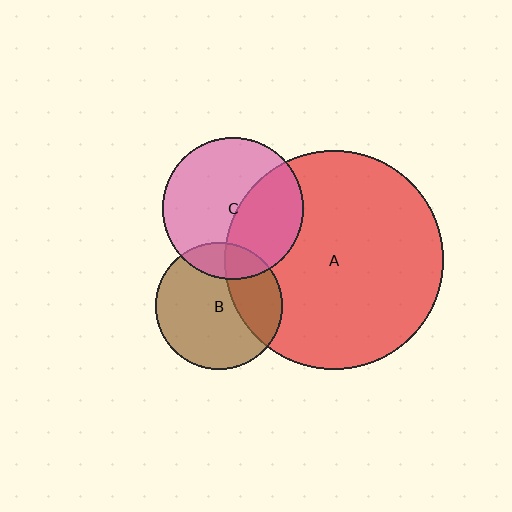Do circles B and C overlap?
Yes.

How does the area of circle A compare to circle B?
Approximately 3.0 times.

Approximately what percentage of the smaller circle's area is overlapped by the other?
Approximately 15%.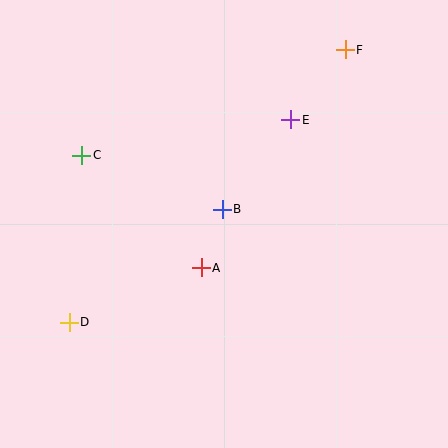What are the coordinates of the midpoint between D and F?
The midpoint between D and F is at (207, 186).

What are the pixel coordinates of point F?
Point F is at (345, 50).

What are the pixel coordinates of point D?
Point D is at (69, 322).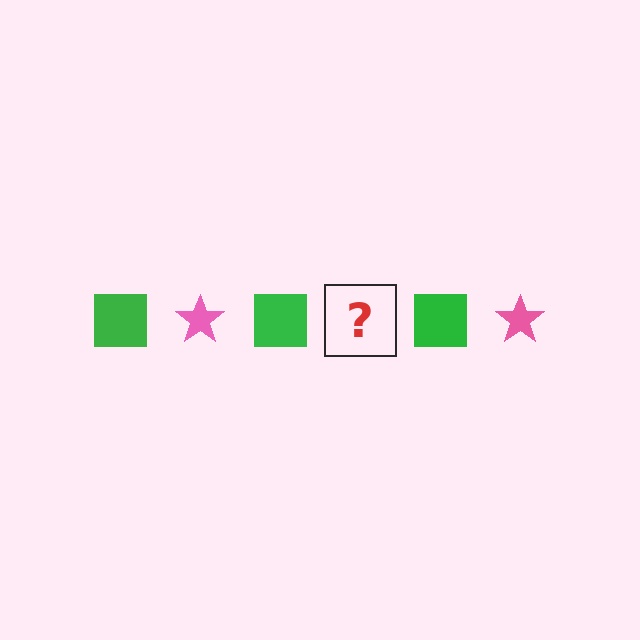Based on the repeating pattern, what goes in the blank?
The blank should be a pink star.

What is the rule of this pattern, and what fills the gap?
The rule is that the pattern alternates between green square and pink star. The gap should be filled with a pink star.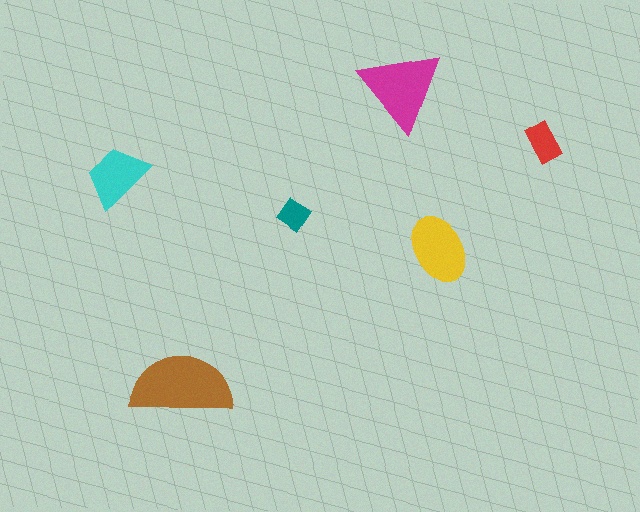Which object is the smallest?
The teal diamond.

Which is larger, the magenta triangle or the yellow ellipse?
The magenta triangle.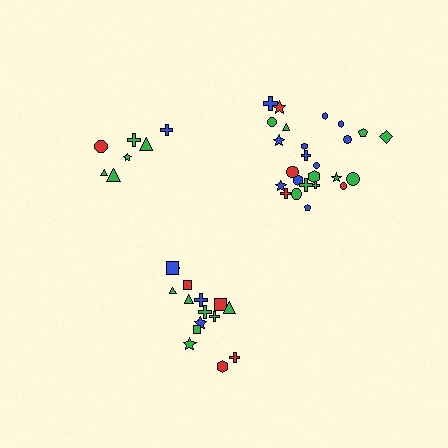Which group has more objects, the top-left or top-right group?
The top-right group.